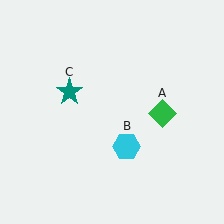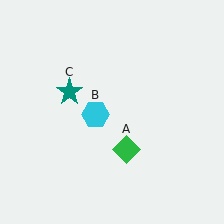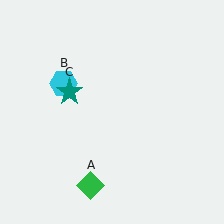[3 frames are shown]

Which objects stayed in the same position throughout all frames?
Teal star (object C) remained stationary.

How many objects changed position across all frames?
2 objects changed position: green diamond (object A), cyan hexagon (object B).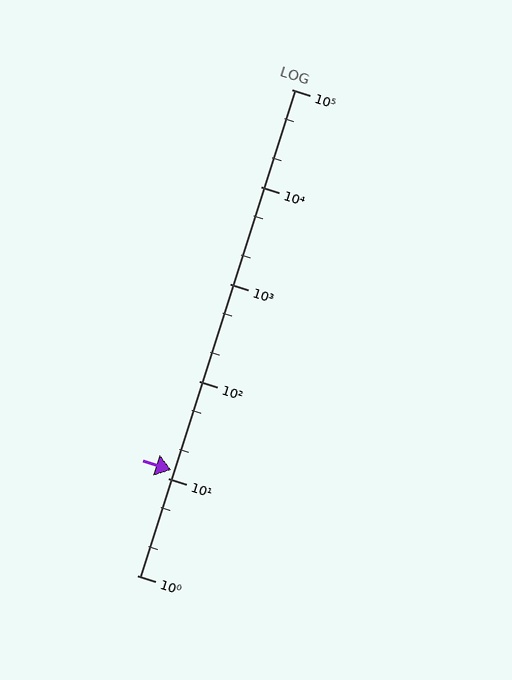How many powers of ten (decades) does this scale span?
The scale spans 5 decades, from 1 to 100000.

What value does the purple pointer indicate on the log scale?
The pointer indicates approximately 12.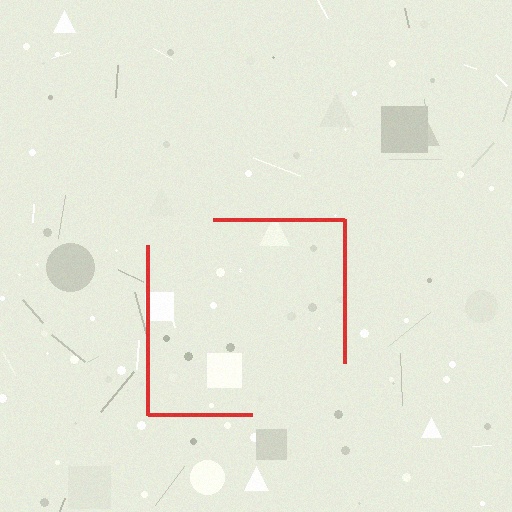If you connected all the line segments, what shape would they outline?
They would outline a square.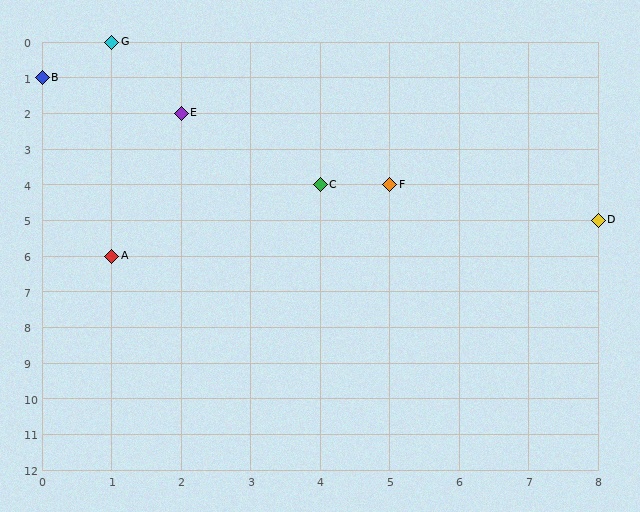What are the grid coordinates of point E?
Point E is at grid coordinates (2, 2).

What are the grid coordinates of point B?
Point B is at grid coordinates (0, 1).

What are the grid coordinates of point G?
Point G is at grid coordinates (1, 0).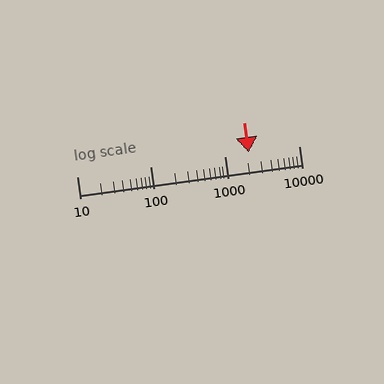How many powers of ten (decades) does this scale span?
The scale spans 3 decades, from 10 to 10000.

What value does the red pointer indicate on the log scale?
The pointer indicates approximately 2100.